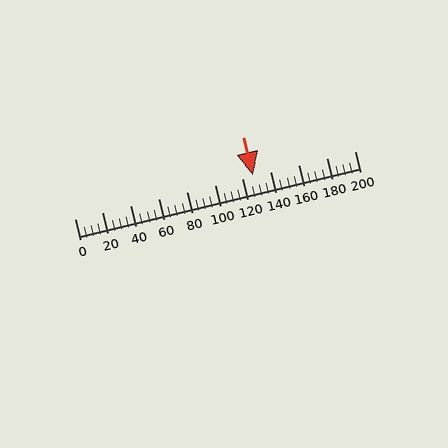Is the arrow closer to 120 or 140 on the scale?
The arrow is closer to 120.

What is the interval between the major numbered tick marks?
The major tick marks are spaced 20 units apart.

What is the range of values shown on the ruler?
The ruler shows values from 0 to 200.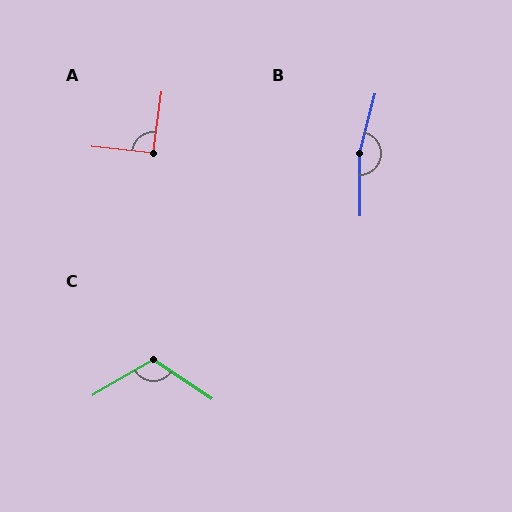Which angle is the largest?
B, at approximately 165 degrees.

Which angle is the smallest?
A, at approximately 92 degrees.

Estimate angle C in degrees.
Approximately 115 degrees.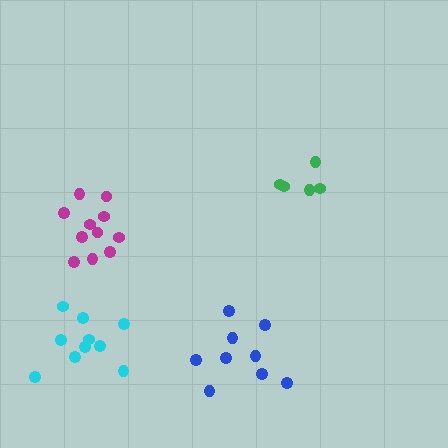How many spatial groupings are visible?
There are 4 spatial groupings.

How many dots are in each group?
Group 1: 11 dots, Group 2: 5 dots, Group 3: 9 dots, Group 4: 10 dots (35 total).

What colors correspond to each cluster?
The clusters are colored: magenta, green, blue, cyan.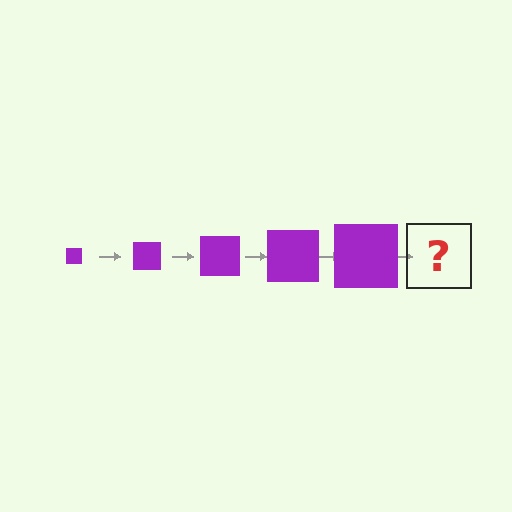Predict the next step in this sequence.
The next step is a purple square, larger than the previous one.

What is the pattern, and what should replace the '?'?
The pattern is that the square gets progressively larger each step. The '?' should be a purple square, larger than the previous one.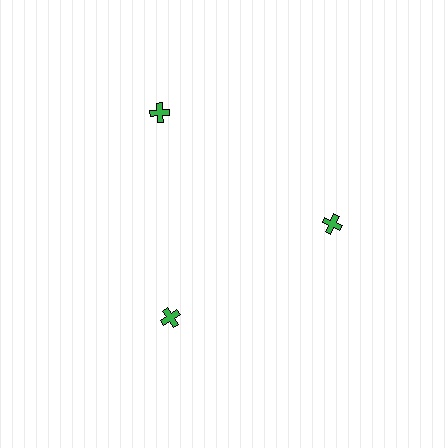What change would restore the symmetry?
The symmetry would be restored by moving it inward, back onto the ring so that all 3 crosses sit at equal angles and equal distance from the center.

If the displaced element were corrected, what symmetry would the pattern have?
It would have 3-fold rotational symmetry — the pattern would map onto itself every 120 degrees.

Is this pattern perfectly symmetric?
No. The 3 green crosses are arranged in a ring, but one element near the 11 o'clock position is pushed outward from the center, breaking the 3-fold rotational symmetry.